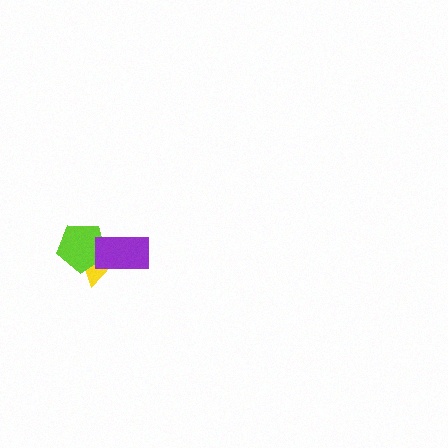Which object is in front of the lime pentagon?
The purple rectangle is in front of the lime pentagon.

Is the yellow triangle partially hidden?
Yes, it is partially covered by another shape.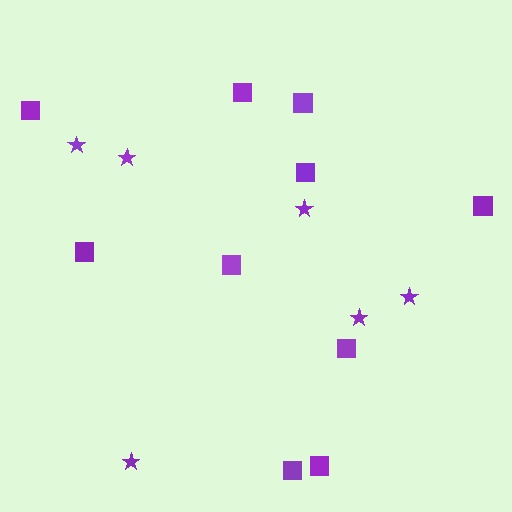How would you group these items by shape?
There are 2 groups: one group of squares (10) and one group of stars (6).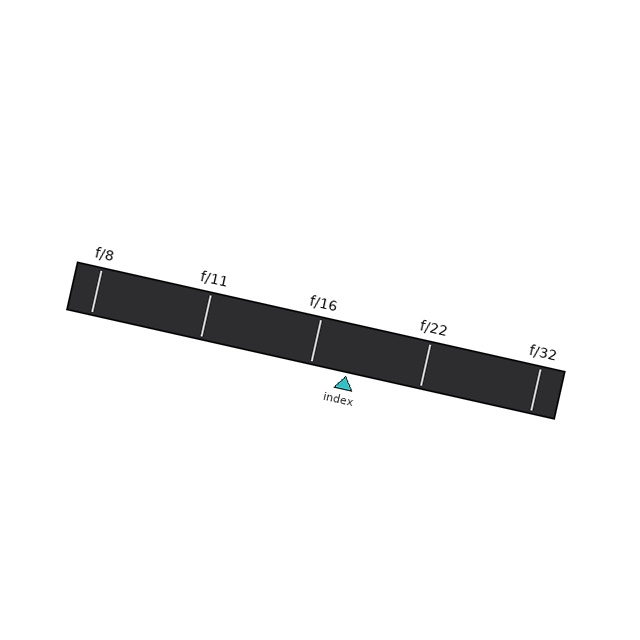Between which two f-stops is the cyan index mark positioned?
The index mark is between f/16 and f/22.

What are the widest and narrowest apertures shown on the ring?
The widest aperture shown is f/8 and the narrowest is f/32.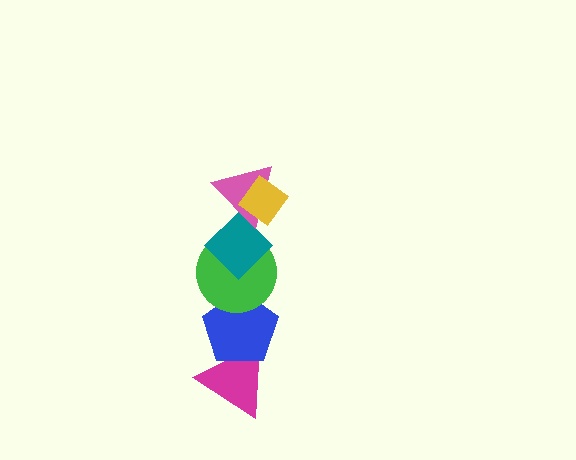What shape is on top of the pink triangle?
The yellow diamond is on top of the pink triangle.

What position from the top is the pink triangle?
The pink triangle is 2nd from the top.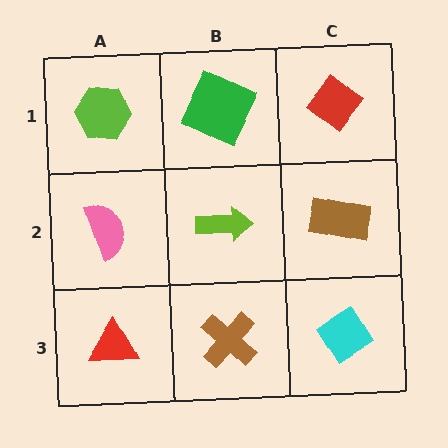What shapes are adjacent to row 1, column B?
A lime arrow (row 2, column B), a lime hexagon (row 1, column A), a red diamond (row 1, column C).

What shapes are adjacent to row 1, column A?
A pink semicircle (row 2, column A), a green square (row 1, column B).